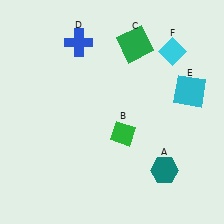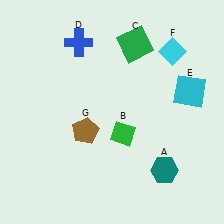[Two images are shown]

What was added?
A brown pentagon (G) was added in Image 2.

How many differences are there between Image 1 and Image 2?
There is 1 difference between the two images.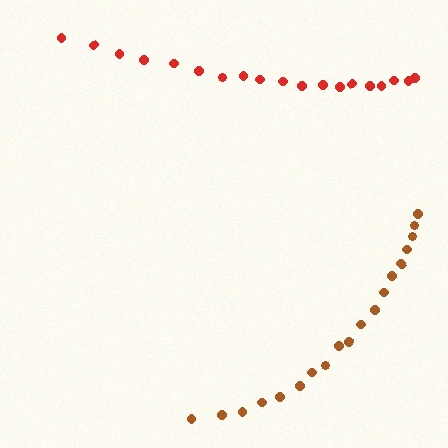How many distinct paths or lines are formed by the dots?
There are 2 distinct paths.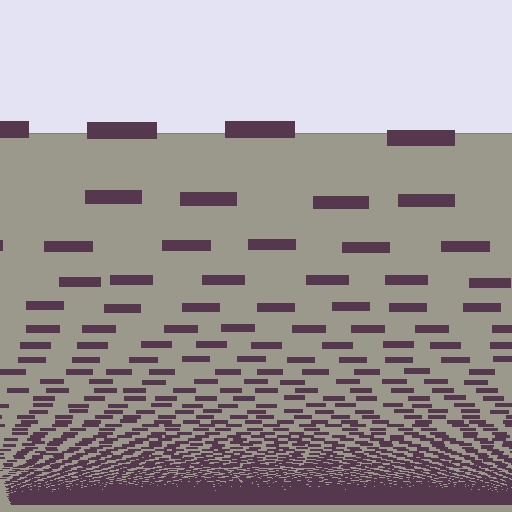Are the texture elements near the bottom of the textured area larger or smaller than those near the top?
Smaller. The gradient is inverted — elements near the bottom are smaller and denser.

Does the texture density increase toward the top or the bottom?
Density increases toward the bottom.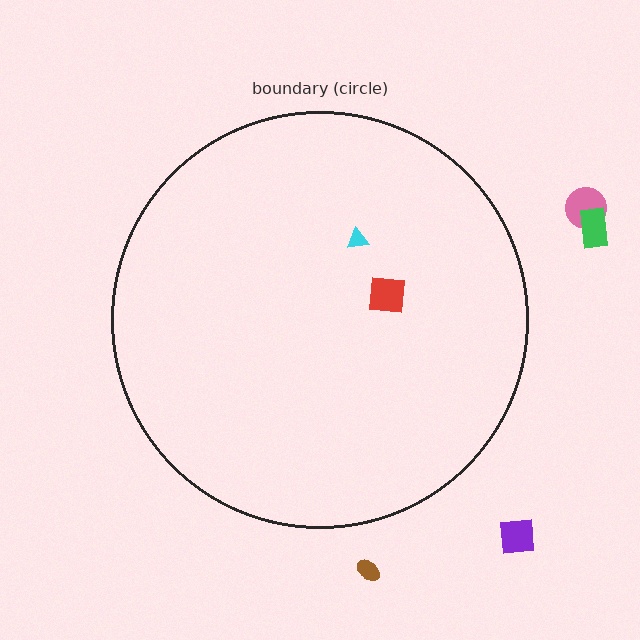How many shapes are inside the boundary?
2 inside, 4 outside.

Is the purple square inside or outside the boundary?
Outside.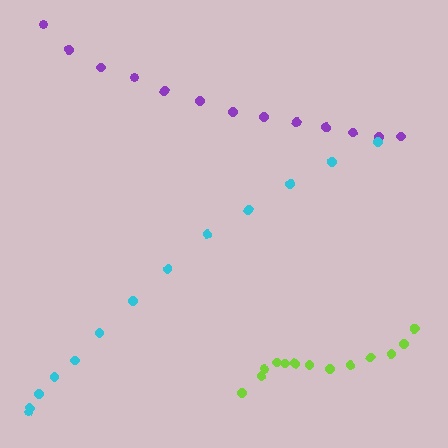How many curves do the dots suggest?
There are 3 distinct paths.